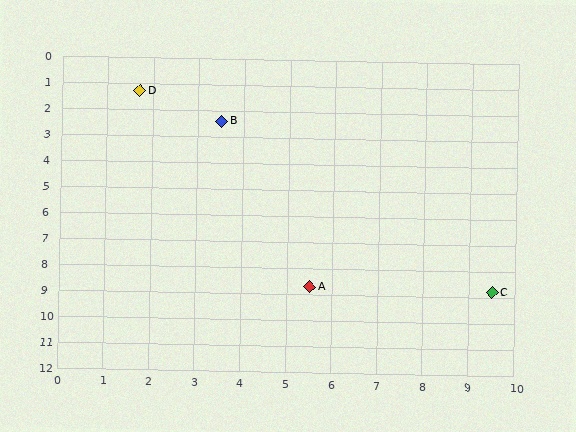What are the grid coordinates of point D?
Point D is at approximately (1.7, 1.3).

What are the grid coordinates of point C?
Point C is at approximately (9.5, 8.8).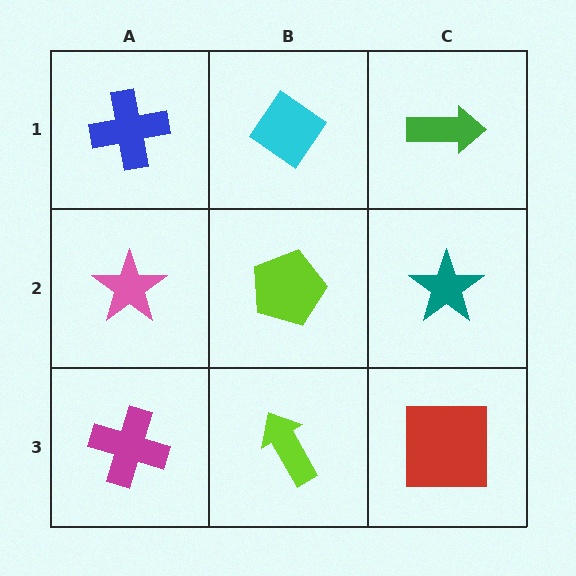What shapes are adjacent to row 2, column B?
A cyan diamond (row 1, column B), a lime arrow (row 3, column B), a pink star (row 2, column A), a teal star (row 2, column C).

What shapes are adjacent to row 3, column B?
A lime pentagon (row 2, column B), a magenta cross (row 3, column A), a red square (row 3, column C).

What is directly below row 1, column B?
A lime pentagon.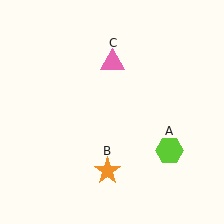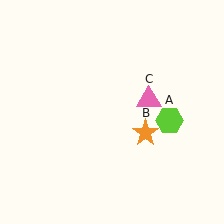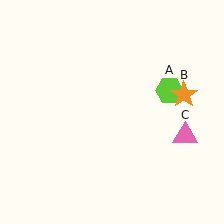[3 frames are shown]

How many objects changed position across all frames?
3 objects changed position: lime hexagon (object A), orange star (object B), pink triangle (object C).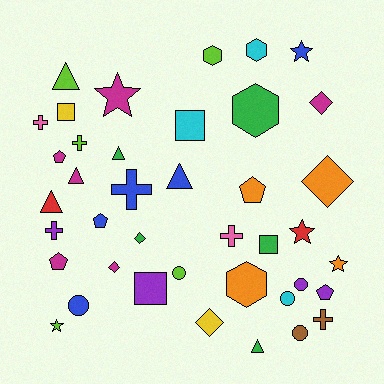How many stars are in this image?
There are 5 stars.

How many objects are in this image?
There are 40 objects.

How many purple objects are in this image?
There are 4 purple objects.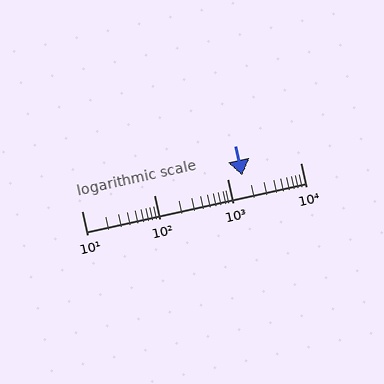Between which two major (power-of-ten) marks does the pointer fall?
The pointer is between 1000 and 10000.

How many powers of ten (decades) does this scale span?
The scale spans 3 decades, from 10 to 10000.